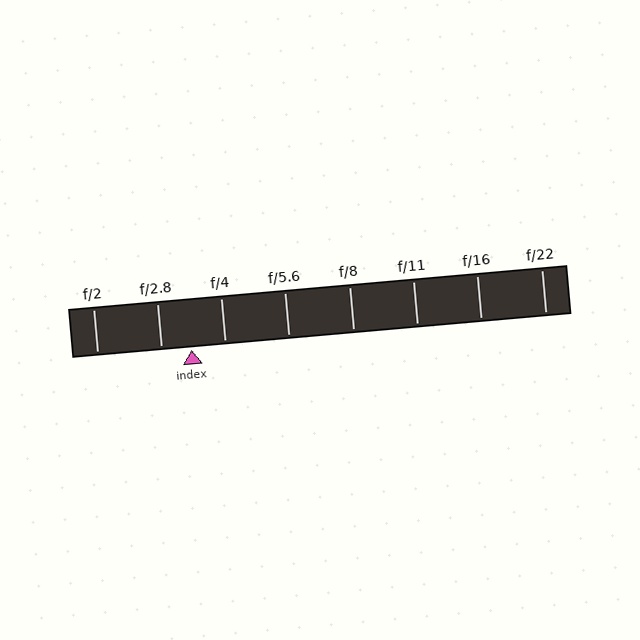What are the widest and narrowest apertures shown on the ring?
The widest aperture shown is f/2 and the narrowest is f/22.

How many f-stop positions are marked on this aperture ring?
There are 8 f-stop positions marked.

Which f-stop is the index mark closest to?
The index mark is closest to f/2.8.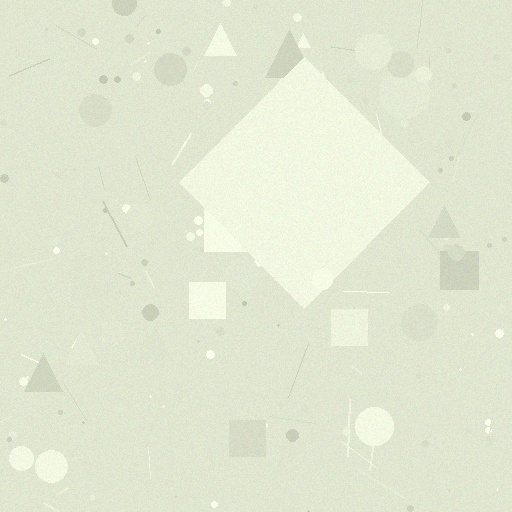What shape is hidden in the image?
A diamond is hidden in the image.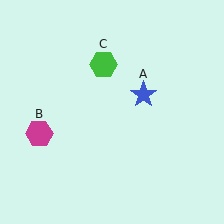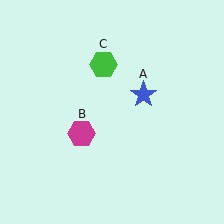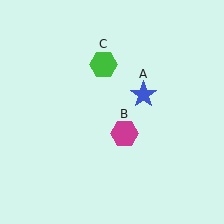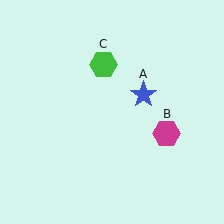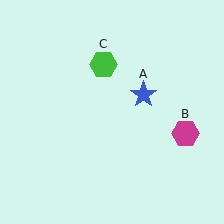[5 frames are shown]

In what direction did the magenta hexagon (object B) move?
The magenta hexagon (object B) moved right.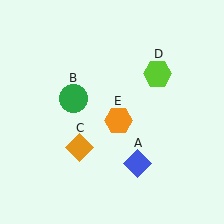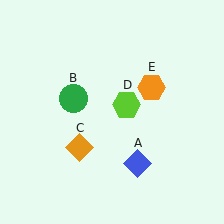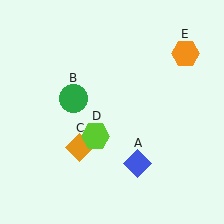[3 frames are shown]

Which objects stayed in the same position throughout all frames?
Blue diamond (object A) and green circle (object B) and orange diamond (object C) remained stationary.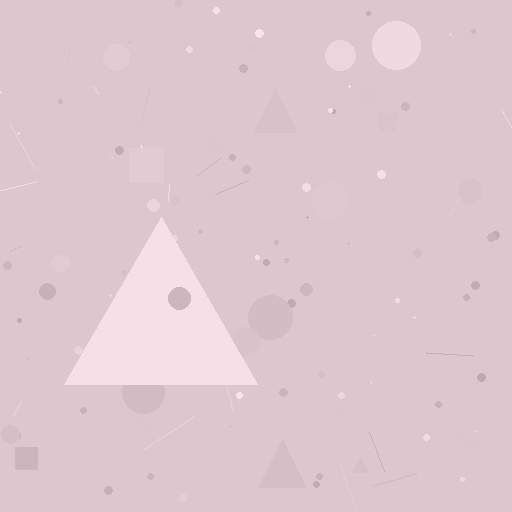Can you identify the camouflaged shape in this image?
The camouflaged shape is a triangle.